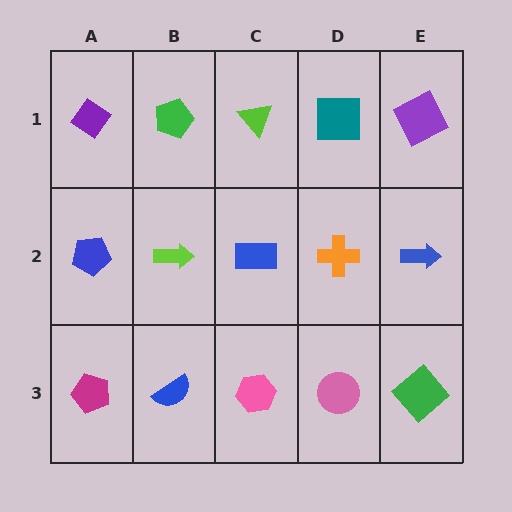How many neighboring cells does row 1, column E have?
2.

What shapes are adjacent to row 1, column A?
A blue pentagon (row 2, column A), a green pentagon (row 1, column B).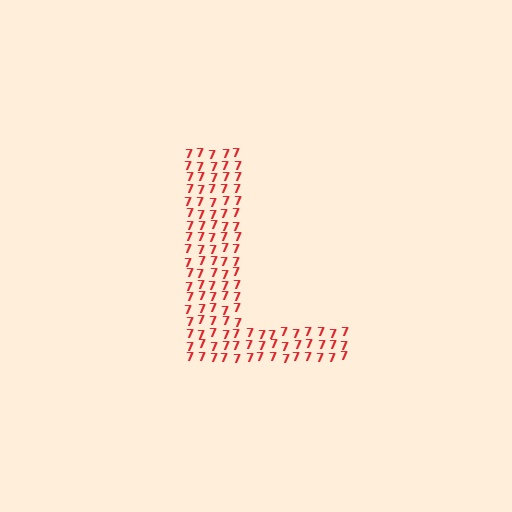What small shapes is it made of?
It is made of small digit 7's.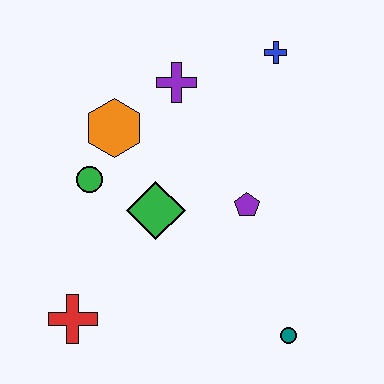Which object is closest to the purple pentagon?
The green diamond is closest to the purple pentagon.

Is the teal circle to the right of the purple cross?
Yes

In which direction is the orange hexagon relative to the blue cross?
The orange hexagon is to the left of the blue cross.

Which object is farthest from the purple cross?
The teal circle is farthest from the purple cross.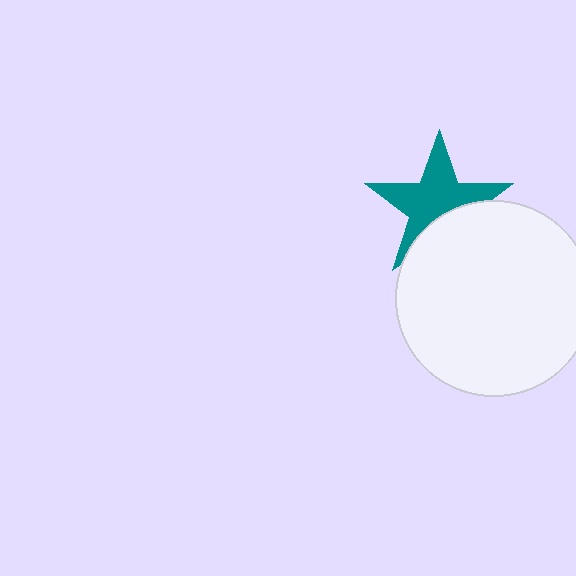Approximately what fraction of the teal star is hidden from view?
Roughly 32% of the teal star is hidden behind the white circle.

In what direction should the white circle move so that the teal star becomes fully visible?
The white circle should move down. That is the shortest direction to clear the overlap and leave the teal star fully visible.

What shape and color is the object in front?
The object in front is a white circle.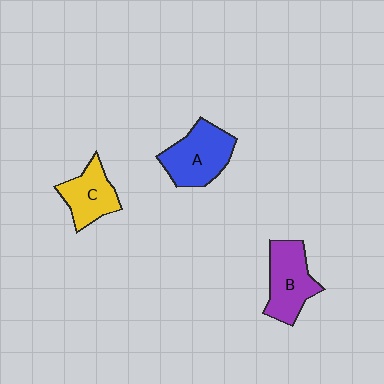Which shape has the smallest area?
Shape C (yellow).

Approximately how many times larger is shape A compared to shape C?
Approximately 1.3 times.